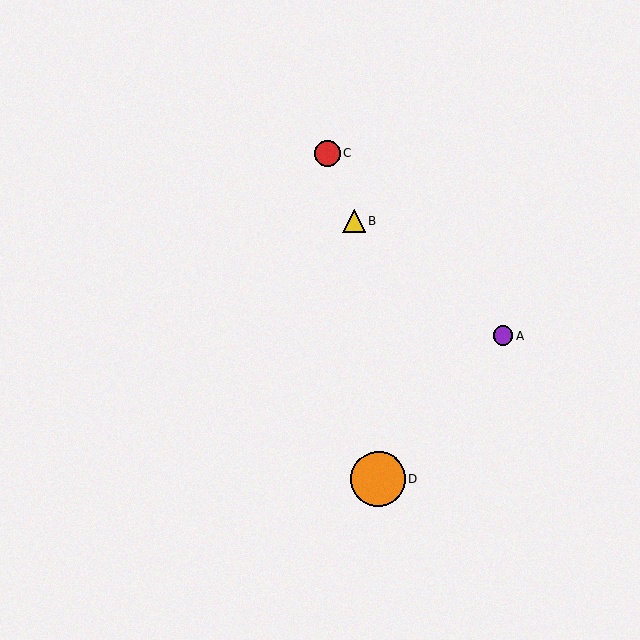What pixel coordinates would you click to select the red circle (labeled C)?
Click at (327, 153) to select the red circle C.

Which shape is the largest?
The orange circle (labeled D) is the largest.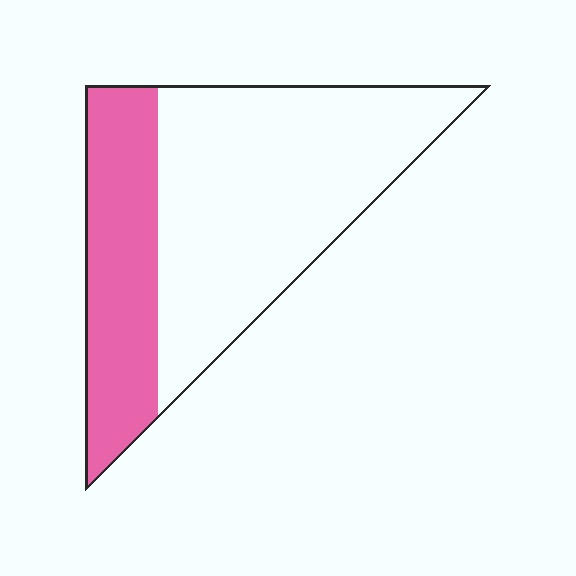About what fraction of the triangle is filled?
About one third (1/3).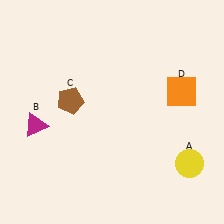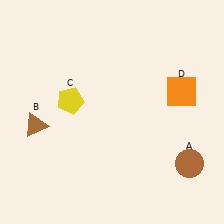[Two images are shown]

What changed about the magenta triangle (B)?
In Image 1, B is magenta. In Image 2, it changed to brown.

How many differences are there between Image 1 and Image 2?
There are 3 differences between the two images.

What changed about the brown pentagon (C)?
In Image 1, C is brown. In Image 2, it changed to yellow.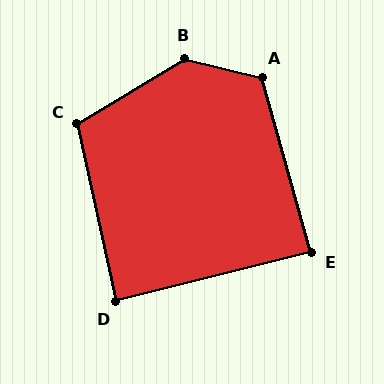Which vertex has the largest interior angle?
B, at approximately 135 degrees.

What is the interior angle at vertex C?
Approximately 109 degrees (obtuse).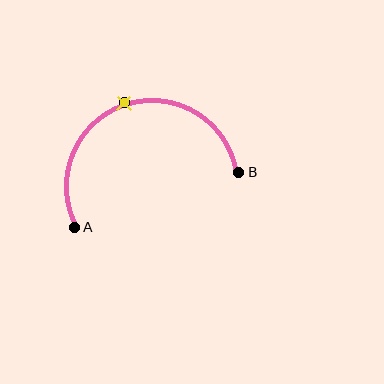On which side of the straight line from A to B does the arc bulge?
The arc bulges above the straight line connecting A and B.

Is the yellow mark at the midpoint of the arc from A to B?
Yes. The yellow mark lies on the arc at equal arc-length from both A and B — it is the arc midpoint.